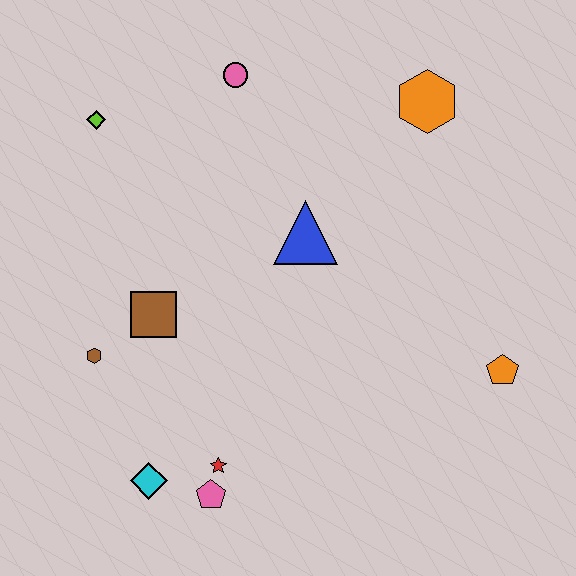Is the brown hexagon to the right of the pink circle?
No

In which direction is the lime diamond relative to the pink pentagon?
The lime diamond is above the pink pentagon.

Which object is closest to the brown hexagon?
The brown square is closest to the brown hexagon.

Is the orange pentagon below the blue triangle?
Yes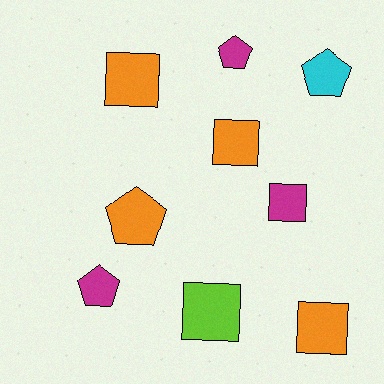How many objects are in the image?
There are 9 objects.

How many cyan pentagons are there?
There is 1 cyan pentagon.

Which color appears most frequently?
Orange, with 4 objects.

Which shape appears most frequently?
Square, with 5 objects.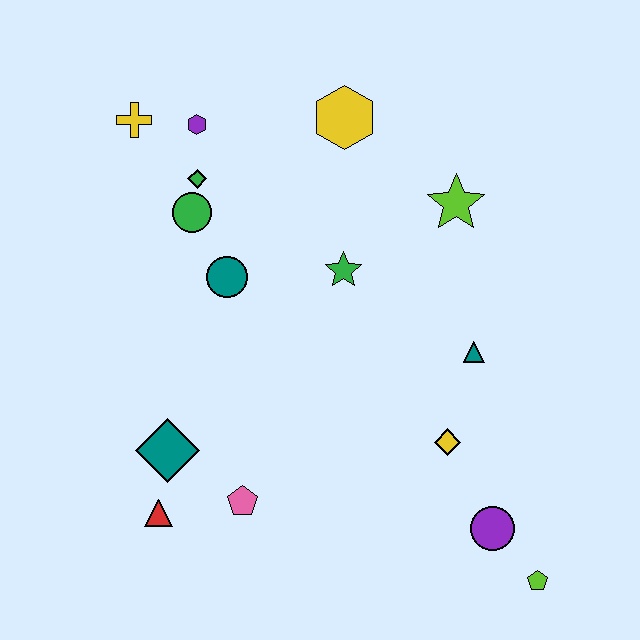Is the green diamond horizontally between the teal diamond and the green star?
Yes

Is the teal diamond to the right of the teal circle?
No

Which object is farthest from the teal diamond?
The lime pentagon is farthest from the teal diamond.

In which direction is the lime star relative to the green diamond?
The lime star is to the right of the green diamond.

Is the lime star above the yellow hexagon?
No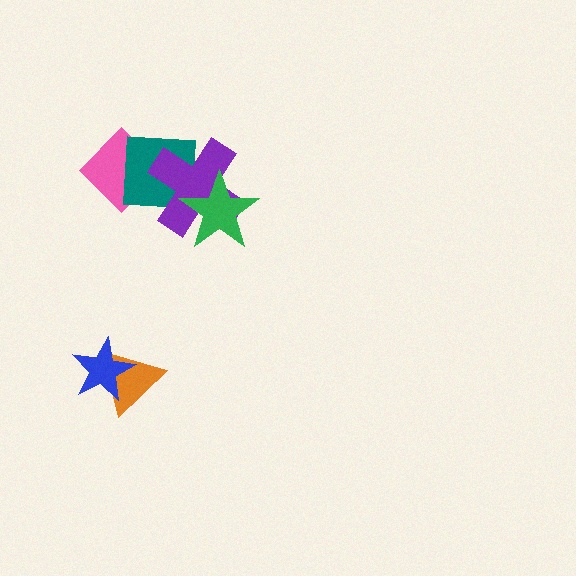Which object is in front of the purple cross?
The green star is in front of the purple cross.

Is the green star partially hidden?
No, no other shape covers it.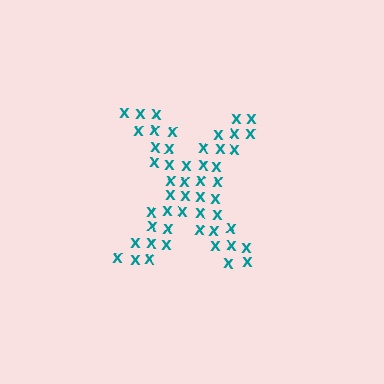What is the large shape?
The large shape is the letter X.